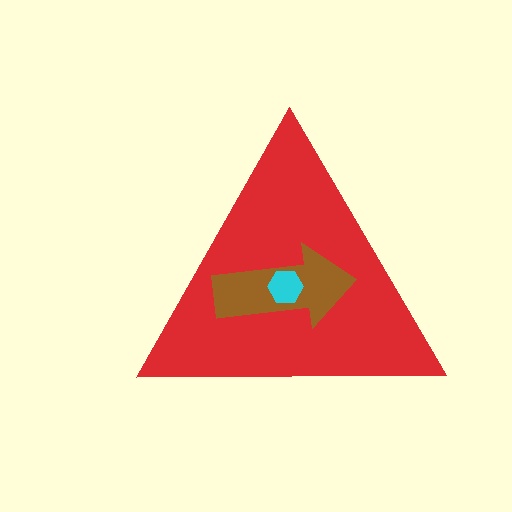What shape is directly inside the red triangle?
The brown arrow.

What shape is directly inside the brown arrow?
The cyan hexagon.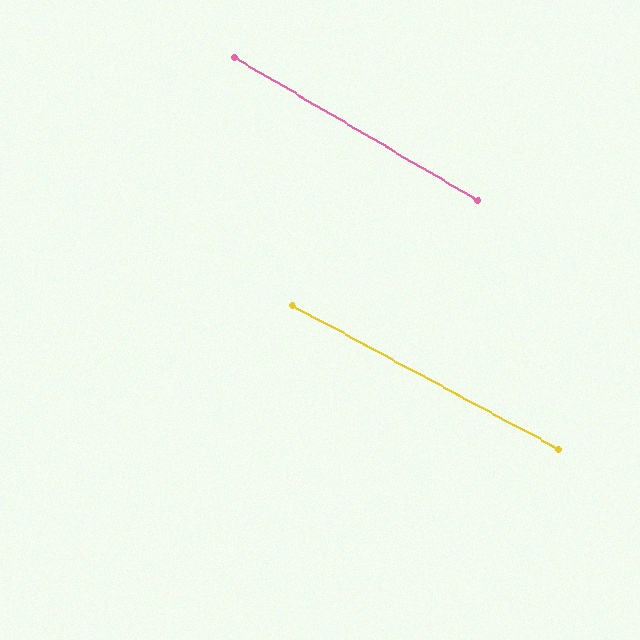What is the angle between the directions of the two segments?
Approximately 2 degrees.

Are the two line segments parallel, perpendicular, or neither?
Parallel — their directions differ by only 1.9°.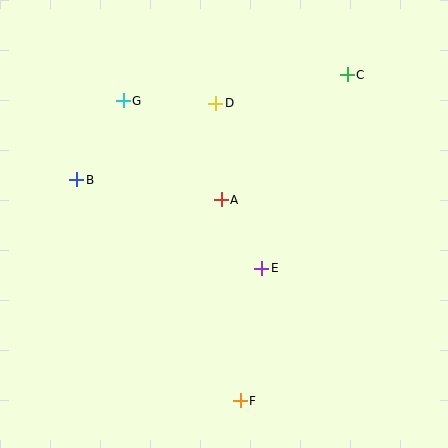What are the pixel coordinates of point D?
Point D is at (216, 103).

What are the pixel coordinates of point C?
Point C is at (347, 75).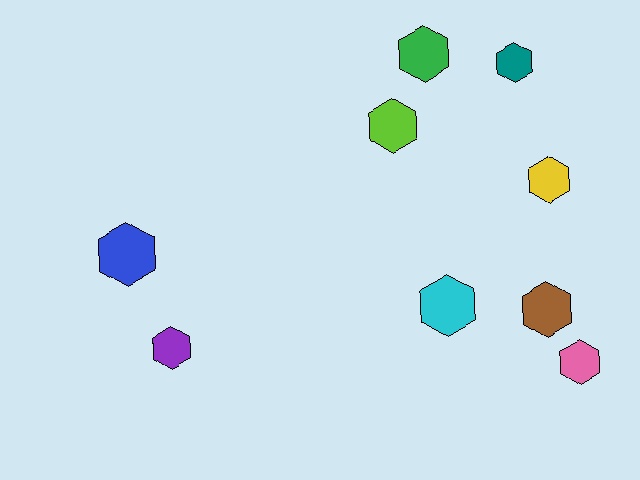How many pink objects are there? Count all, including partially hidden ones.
There is 1 pink object.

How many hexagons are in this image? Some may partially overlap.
There are 9 hexagons.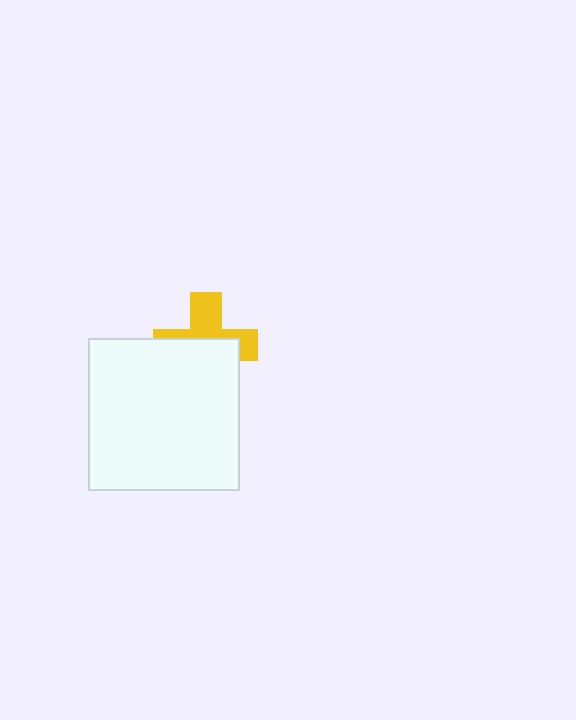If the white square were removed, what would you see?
You would see the complete yellow cross.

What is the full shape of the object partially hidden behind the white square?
The partially hidden object is a yellow cross.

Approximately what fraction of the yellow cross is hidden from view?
Roughly 56% of the yellow cross is hidden behind the white square.